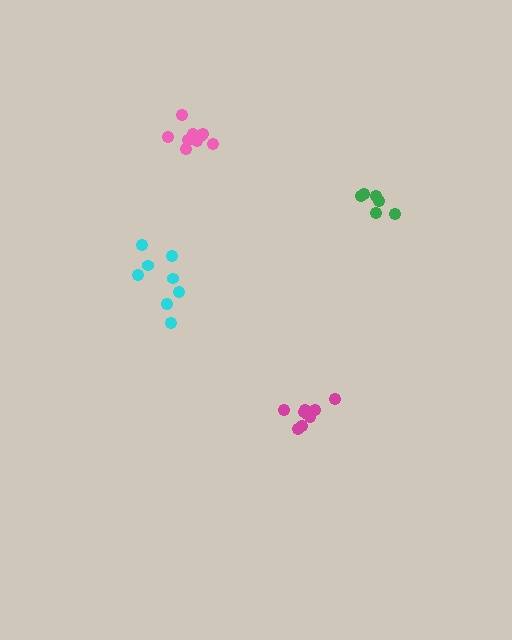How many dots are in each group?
Group 1: 9 dots, Group 2: 9 dots, Group 3: 6 dots, Group 4: 8 dots (32 total).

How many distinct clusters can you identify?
There are 4 distinct clusters.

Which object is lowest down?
The magenta cluster is bottommost.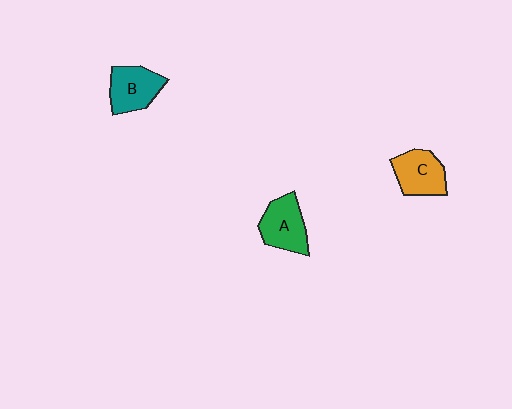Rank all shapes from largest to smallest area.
From largest to smallest: A (green), B (teal), C (orange).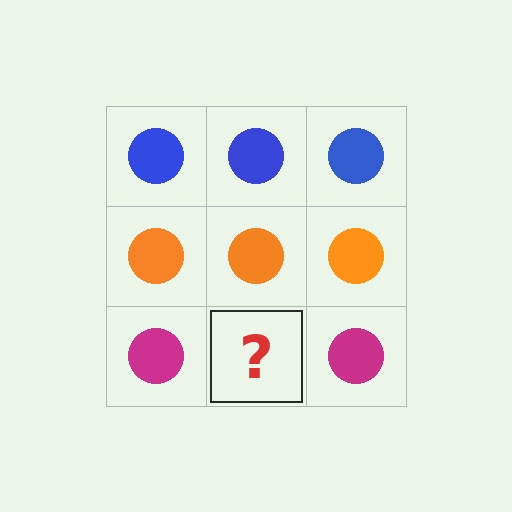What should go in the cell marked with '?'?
The missing cell should contain a magenta circle.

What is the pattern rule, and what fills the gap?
The rule is that each row has a consistent color. The gap should be filled with a magenta circle.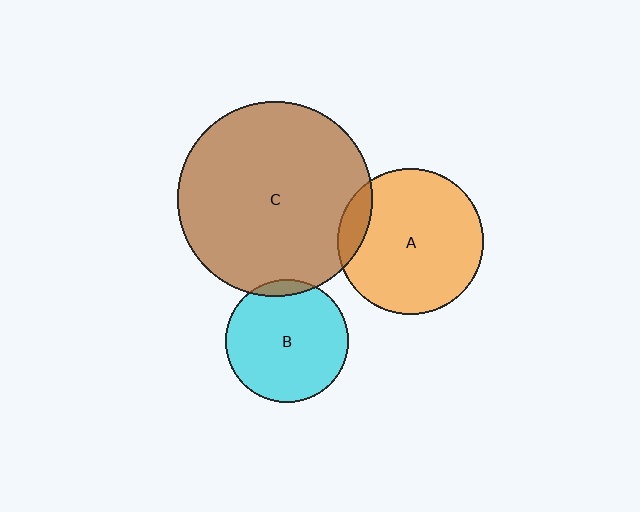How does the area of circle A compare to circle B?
Approximately 1.4 times.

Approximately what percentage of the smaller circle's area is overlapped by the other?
Approximately 10%.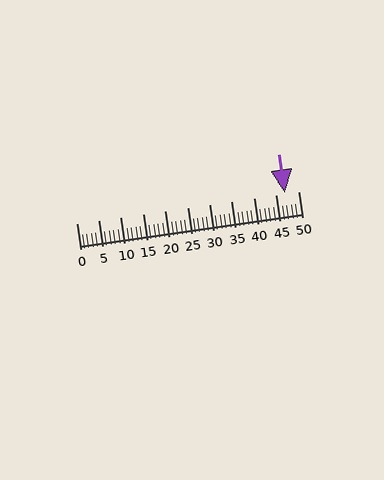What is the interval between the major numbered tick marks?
The major tick marks are spaced 5 units apart.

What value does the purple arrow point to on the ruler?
The purple arrow points to approximately 47.